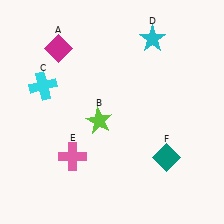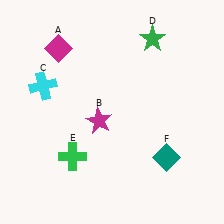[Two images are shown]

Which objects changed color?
B changed from lime to magenta. D changed from cyan to green. E changed from pink to green.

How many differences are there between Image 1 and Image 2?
There are 3 differences between the two images.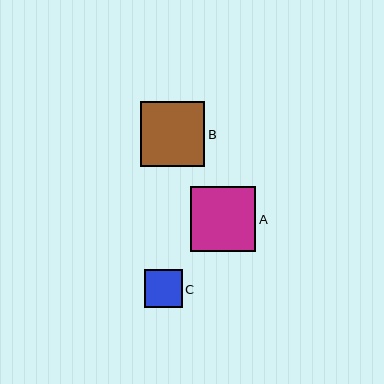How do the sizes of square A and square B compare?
Square A and square B are approximately the same size.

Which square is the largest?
Square A is the largest with a size of approximately 66 pixels.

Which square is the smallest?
Square C is the smallest with a size of approximately 38 pixels.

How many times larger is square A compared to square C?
Square A is approximately 1.7 times the size of square C.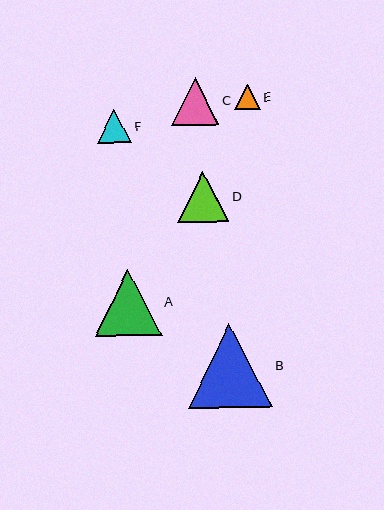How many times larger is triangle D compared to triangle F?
Triangle D is approximately 1.5 times the size of triangle F.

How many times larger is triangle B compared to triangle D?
Triangle B is approximately 1.7 times the size of triangle D.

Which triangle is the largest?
Triangle B is the largest with a size of approximately 84 pixels.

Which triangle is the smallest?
Triangle E is the smallest with a size of approximately 25 pixels.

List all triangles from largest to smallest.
From largest to smallest: B, A, D, C, F, E.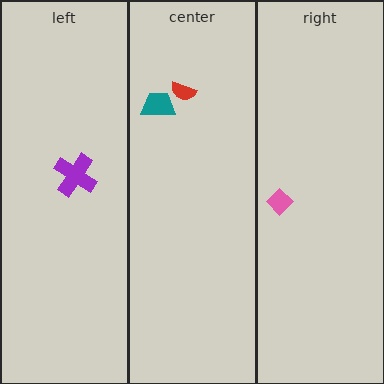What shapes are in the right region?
The pink diamond.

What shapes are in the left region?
The purple cross.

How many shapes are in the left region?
1.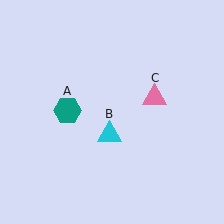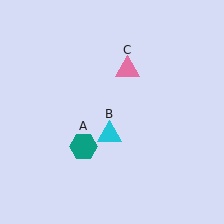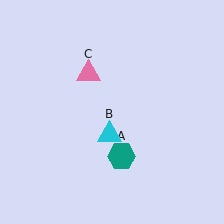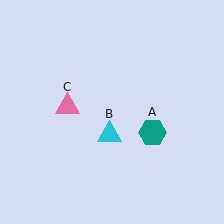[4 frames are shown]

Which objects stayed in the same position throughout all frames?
Cyan triangle (object B) remained stationary.